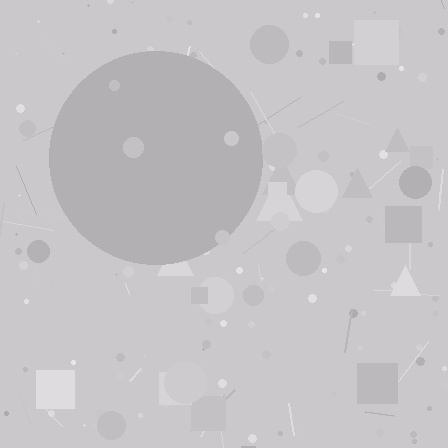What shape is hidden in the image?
A circle is hidden in the image.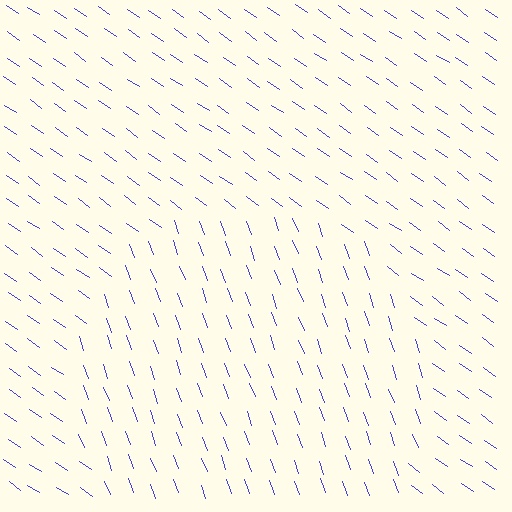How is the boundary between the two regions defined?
The boundary is defined purely by a change in line orientation (approximately 35 degrees difference). All lines are the same color and thickness.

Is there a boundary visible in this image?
Yes, there is a texture boundary formed by a change in line orientation.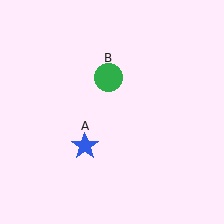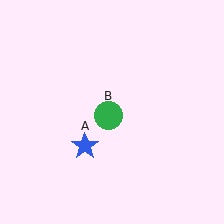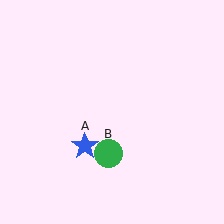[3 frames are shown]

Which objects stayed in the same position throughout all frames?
Blue star (object A) remained stationary.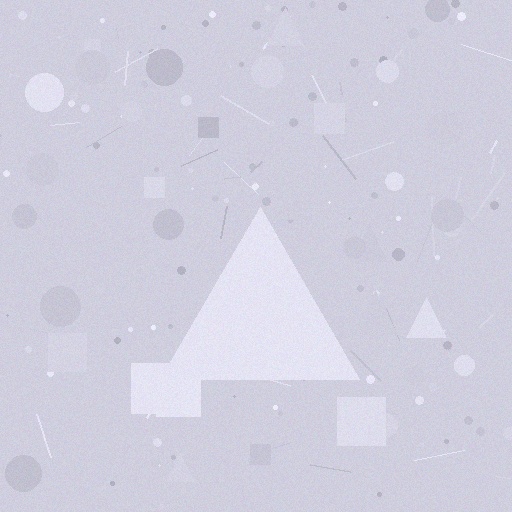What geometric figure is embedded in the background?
A triangle is embedded in the background.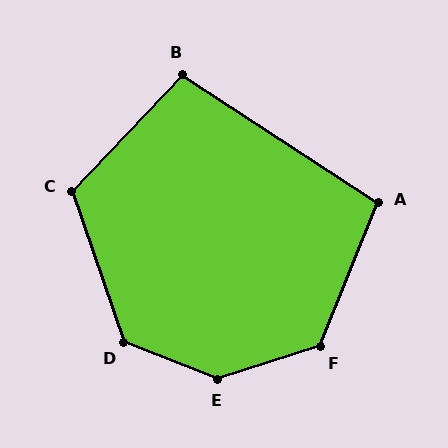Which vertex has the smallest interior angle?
B, at approximately 100 degrees.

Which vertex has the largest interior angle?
E, at approximately 141 degrees.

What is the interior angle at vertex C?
Approximately 118 degrees (obtuse).